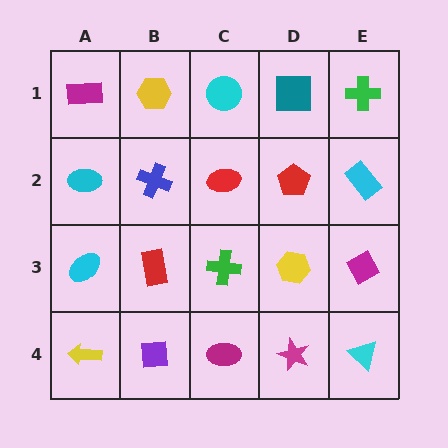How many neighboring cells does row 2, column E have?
3.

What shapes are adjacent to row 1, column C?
A red ellipse (row 2, column C), a yellow hexagon (row 1, column B), a teal square (row 1, column D).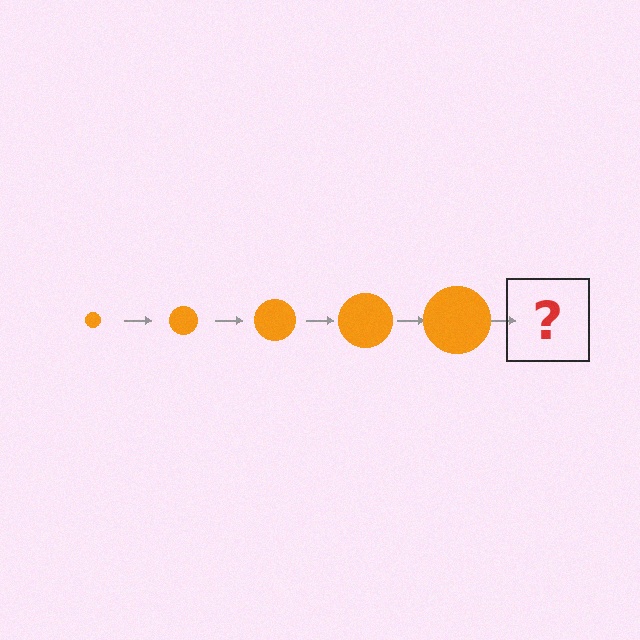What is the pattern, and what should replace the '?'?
The pattern is that the circle gets progressively larger each step. The '?' should be an orange circle, larger than the previous one.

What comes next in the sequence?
The next element should be an orange circle, larger than the previous one.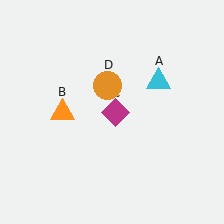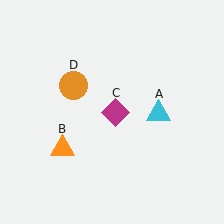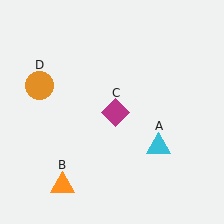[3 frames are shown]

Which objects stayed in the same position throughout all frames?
Magenta diamond (object C) remained stationary.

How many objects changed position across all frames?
3 objects changed position: cyan triangle (object A), orange triangle (object B), orange circle (object D).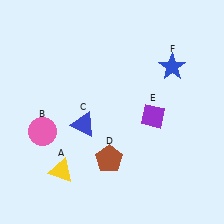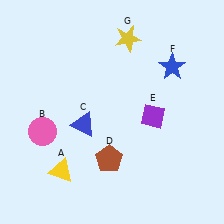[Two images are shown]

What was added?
A yellow star (G) was added in Image 2.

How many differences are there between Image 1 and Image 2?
There is 1 difference between the two images.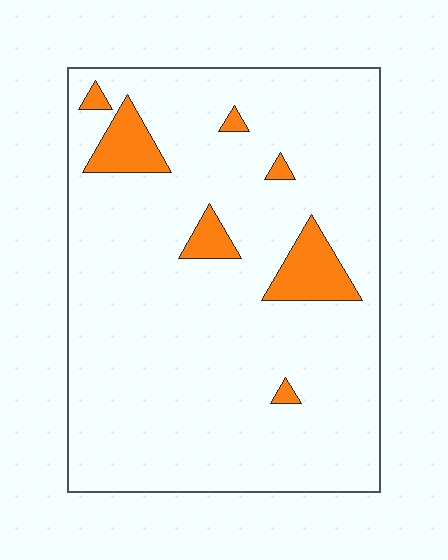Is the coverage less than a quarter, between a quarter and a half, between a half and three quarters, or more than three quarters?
Less than a quarter.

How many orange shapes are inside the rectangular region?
7.